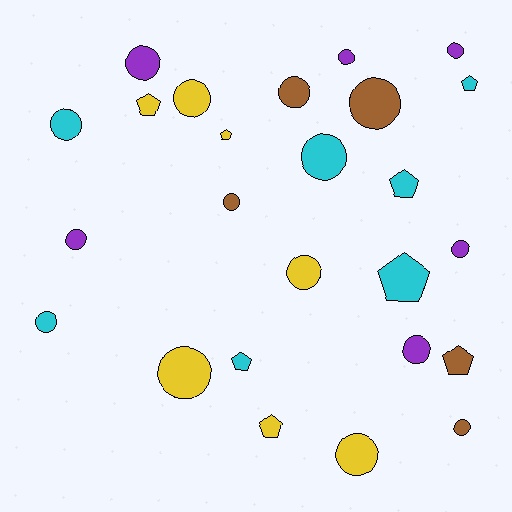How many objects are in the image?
There are 25 objects.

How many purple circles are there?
There are 6 purple circles.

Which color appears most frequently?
Yellow, with 7 objects.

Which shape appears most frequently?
Circle, with 17 objects.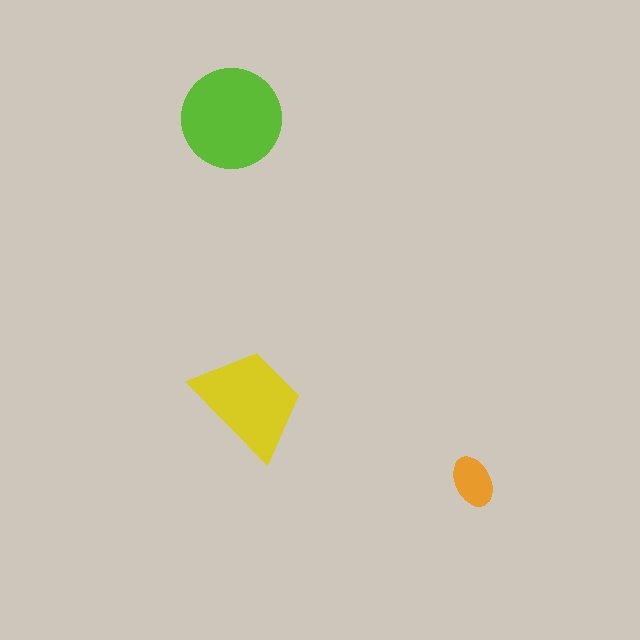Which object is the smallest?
The orange ellipse.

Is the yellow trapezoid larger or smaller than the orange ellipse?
Larger.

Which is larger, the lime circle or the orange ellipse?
The lime circle.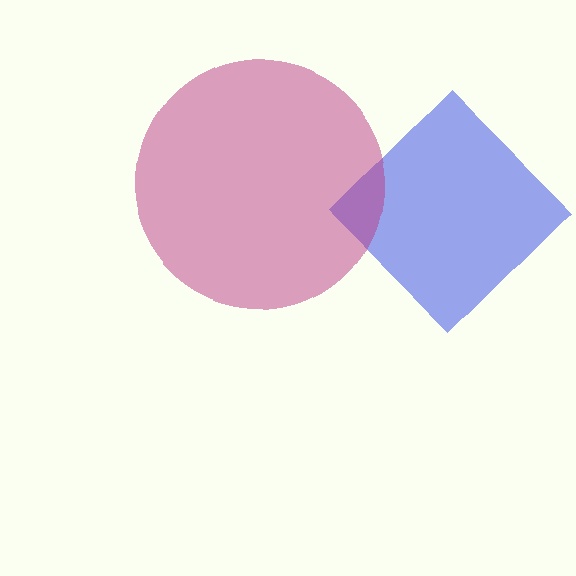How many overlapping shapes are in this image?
There are 2 overlapping shapes in the image.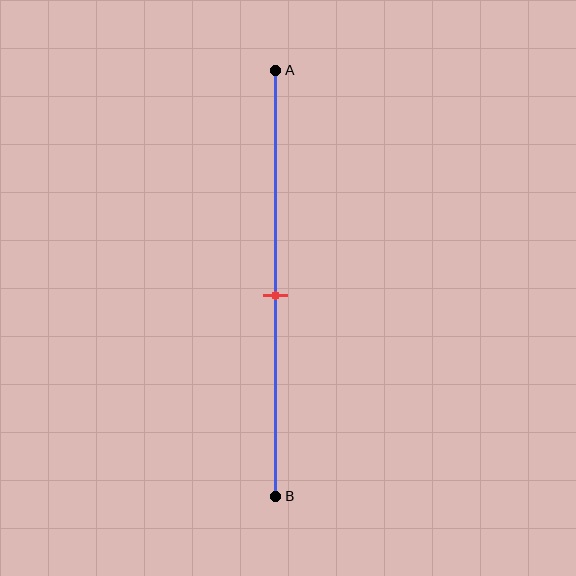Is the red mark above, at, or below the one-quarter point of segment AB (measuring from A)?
The red mark is below the one-quarter point of segment AB.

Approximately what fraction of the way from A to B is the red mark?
The red mark is approximately 55% of the way from A to B.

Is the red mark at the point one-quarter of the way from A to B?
No, the mark is at about 55% from A, not at the 25% one-quarter point.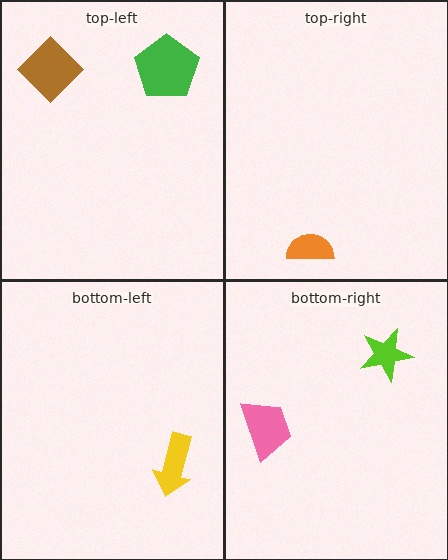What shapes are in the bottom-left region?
The yellow arrow.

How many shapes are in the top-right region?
1.